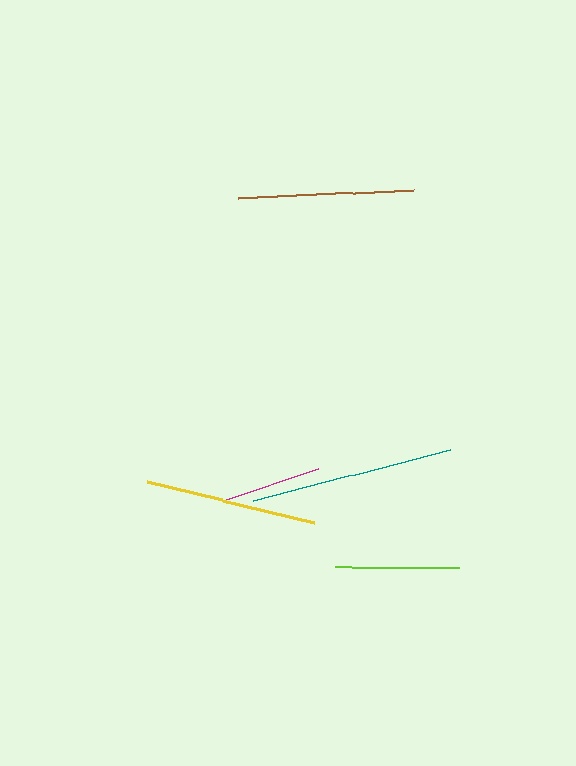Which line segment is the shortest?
The magenta line is the shortest at approximately 101 pixels.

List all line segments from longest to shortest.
From longest to shortest: teal, brown, yellow, lime, magenta.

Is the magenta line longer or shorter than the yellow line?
The yellow line is longer than the magenta line.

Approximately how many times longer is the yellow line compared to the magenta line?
The yellow line is approximately 1.7 times the length of the magenta line.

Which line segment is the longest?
The teal line is the longest at approximately 204 pixels.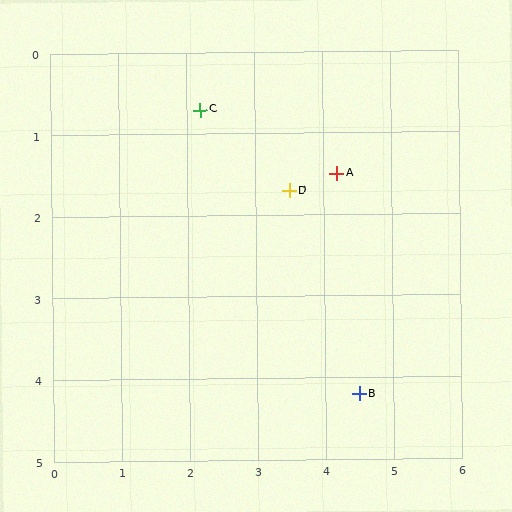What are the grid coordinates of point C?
Point C is at approximately (2.2, 0.7).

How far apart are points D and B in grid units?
Points D and B are about 2.7 grid units apart.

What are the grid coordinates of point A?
Point A is at approximately (4.2, 1.5).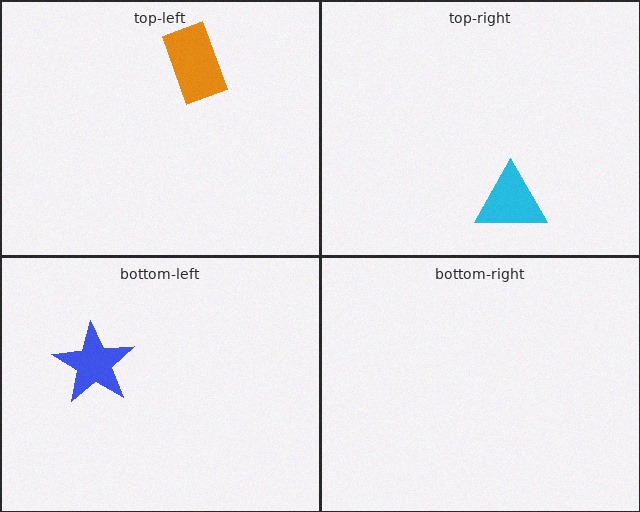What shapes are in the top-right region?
The cyan triangle.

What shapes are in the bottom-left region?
The blue star.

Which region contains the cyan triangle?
The top-right region.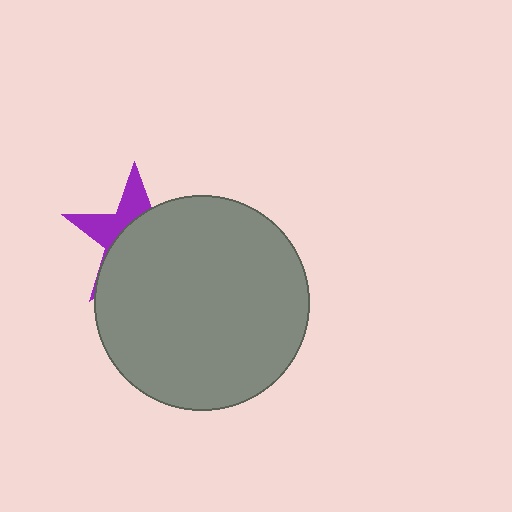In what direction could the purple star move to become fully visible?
The purple star could move toward the upper-left. That would shift it out from behind the gray circle entirely.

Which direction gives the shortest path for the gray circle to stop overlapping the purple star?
Moving toward the lower-right gives the shortest separation.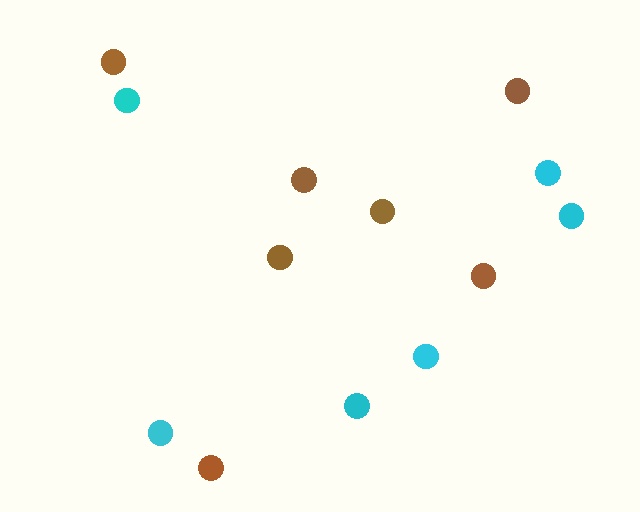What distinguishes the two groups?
There are 2 groups: one group of cyan circles (6) and one group of brown circles (7).